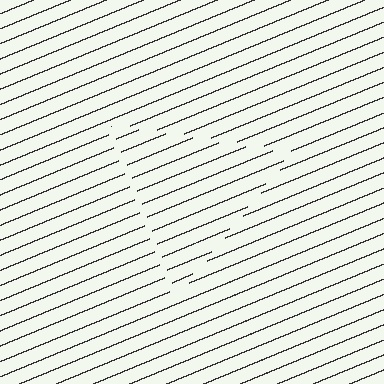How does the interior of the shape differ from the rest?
The interior of the shape contains the same grating, shifted by half a period — the contour is defined by the phase discontinuity where line-ends from the inner and outer gratings abut.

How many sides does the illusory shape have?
3 sides — the line-ends trace a triangle.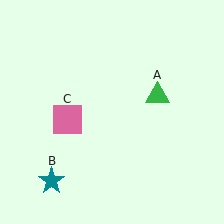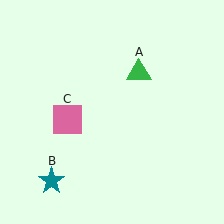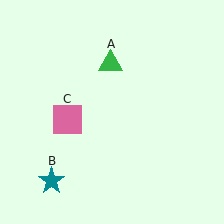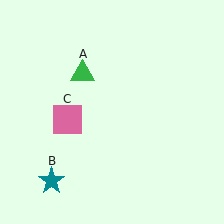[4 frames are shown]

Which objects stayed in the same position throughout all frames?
Teal star (object B) and pink square (object C) remained stationary.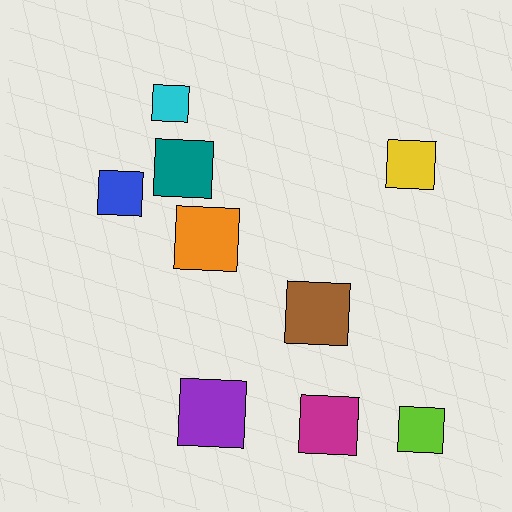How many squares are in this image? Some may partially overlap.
There are 9 squares.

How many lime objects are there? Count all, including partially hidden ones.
There is 1 lime object.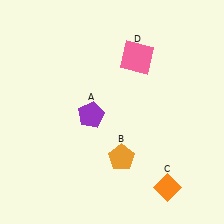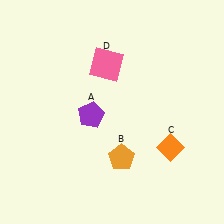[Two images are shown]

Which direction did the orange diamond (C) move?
The orange diamond (C) moved up.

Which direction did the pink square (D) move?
The pink square (D) moved left.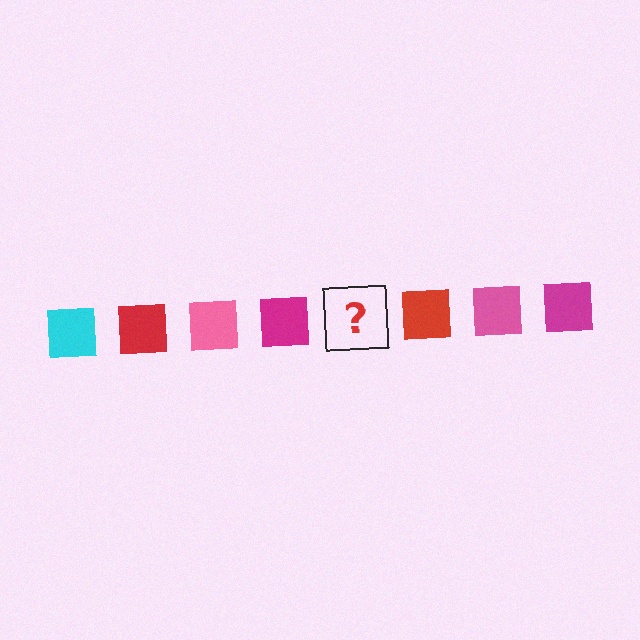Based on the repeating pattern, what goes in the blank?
The blank should be a cyan square.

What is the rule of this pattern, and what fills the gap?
The rule is that the pattern cycles through cyan, red, pink, magenta squares. The gap should be filled with a cyan square.